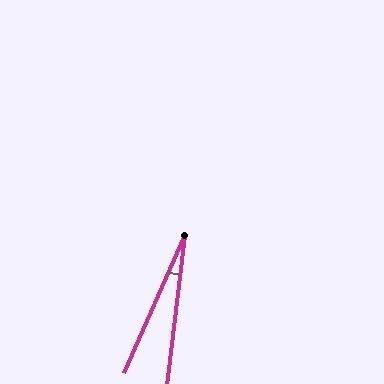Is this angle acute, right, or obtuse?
It is acute.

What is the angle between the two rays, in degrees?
Approximately 17 degrees.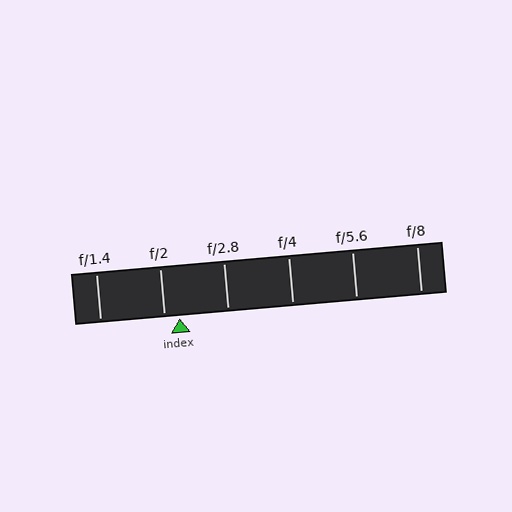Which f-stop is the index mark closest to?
The index mark is closest to f/2.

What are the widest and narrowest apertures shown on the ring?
The widest aperture shown is f/1.4 and the narrowest is f/8.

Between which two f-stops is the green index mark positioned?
The index mark is between f/2 and f/2.8.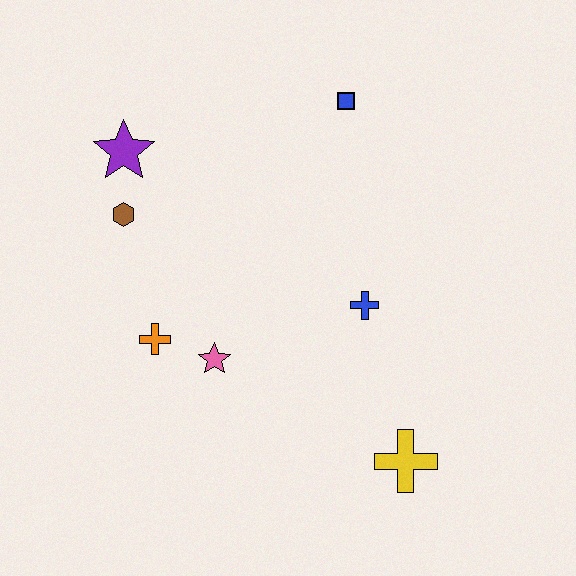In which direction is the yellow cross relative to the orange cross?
The yellow cross is to the right of the orange cross.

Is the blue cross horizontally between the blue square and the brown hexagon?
No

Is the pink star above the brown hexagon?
No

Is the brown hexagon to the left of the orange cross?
Yes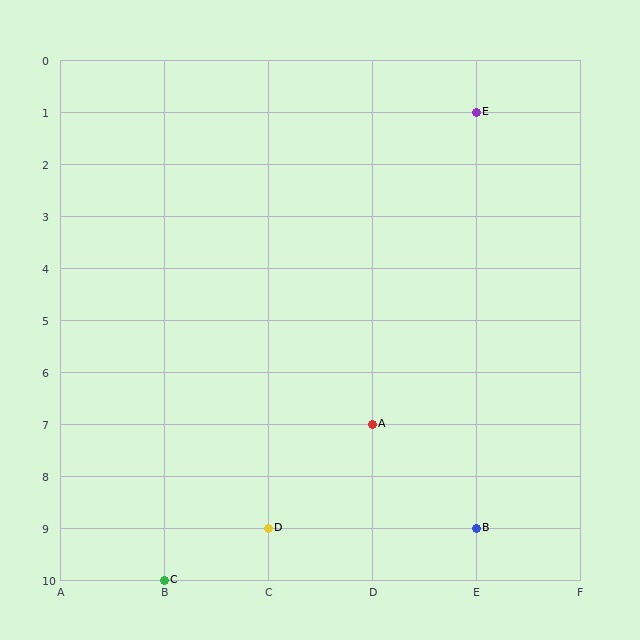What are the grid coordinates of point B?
Point B is at grid coordinates (E, 9).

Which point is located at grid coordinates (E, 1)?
Point E is at (E, 1).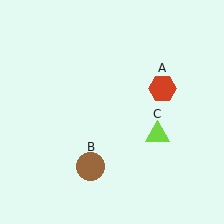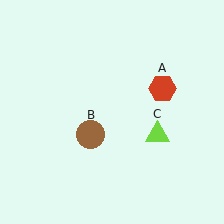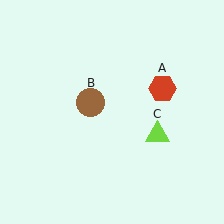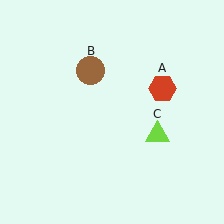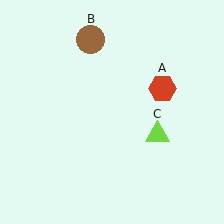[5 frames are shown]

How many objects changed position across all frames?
1 object changed position: brown circle (object B).